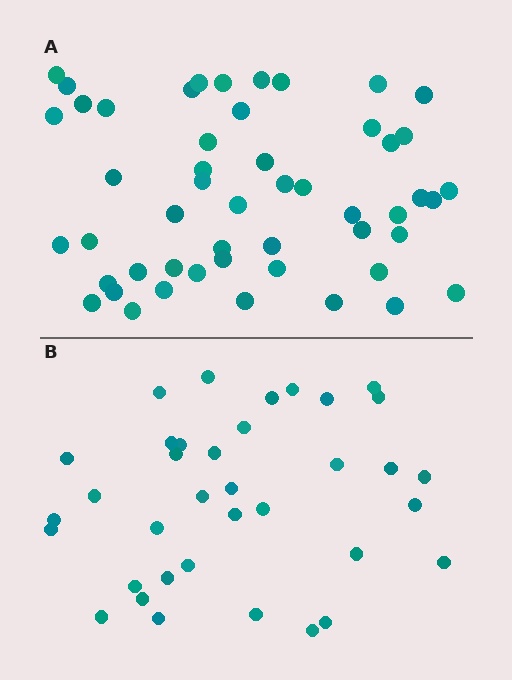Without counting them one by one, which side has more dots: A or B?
Region A (the top region) has more dots.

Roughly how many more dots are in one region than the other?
Region A has approximately 15 more dots than region B.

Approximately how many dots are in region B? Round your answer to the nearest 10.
About 40 dots. (The exact count is 36, which rounds to 40.)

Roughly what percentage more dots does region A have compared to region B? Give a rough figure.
About 40% more.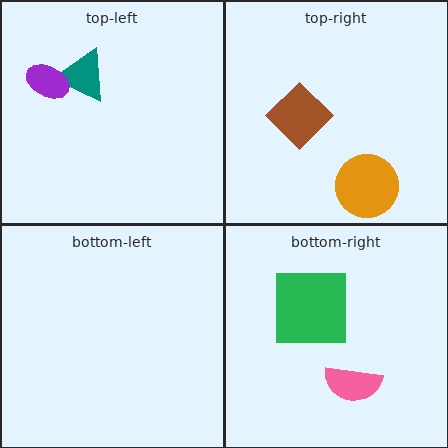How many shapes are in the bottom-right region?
2.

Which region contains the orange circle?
The top-right region.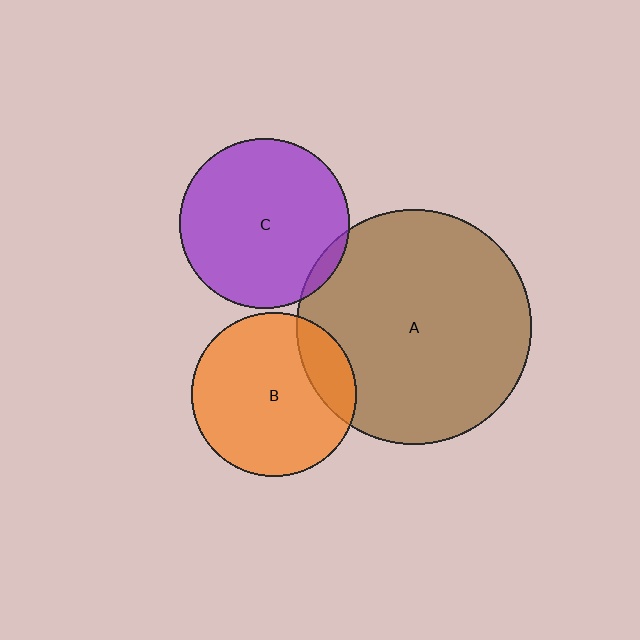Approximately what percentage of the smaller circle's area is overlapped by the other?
Approximately 5%.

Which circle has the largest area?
Circle A (brown).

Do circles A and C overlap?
Yes.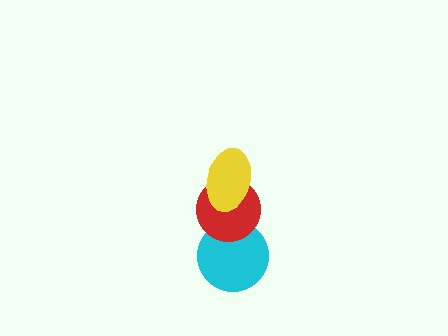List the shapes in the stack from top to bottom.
From top to bottom: the yellow ellipse, the red circle, the cyan circle.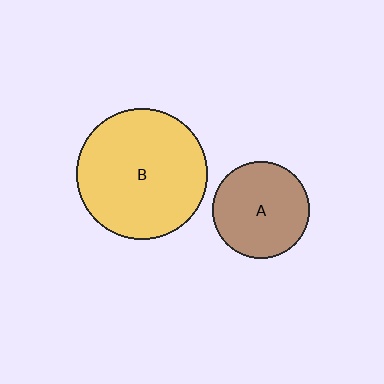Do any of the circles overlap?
No, none of the circles overlap.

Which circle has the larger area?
Circle B (yellow).